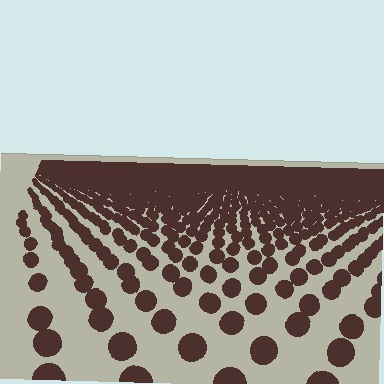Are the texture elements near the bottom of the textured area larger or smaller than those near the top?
Larger. Near the bottom, elements are closer to the viewer and appear at a bigger on-screen size.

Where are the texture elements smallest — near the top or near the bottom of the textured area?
Near the top.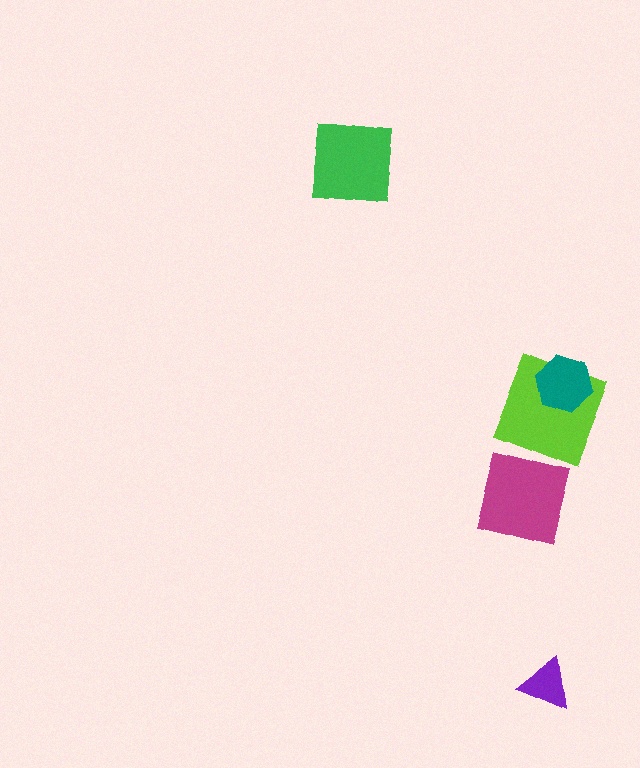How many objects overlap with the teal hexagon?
1 object overlaps with the teal hexagon.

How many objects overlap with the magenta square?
0 objects overlap with the magenta square.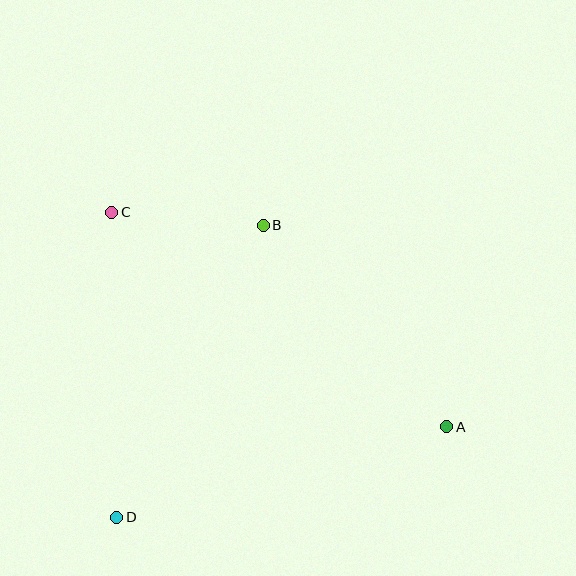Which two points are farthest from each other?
Points A and C are farthest from each other.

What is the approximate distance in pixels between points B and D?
The distance between B and D is approximately 327 pixels.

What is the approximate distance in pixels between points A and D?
The distance between A and D is approximately 342 pixels.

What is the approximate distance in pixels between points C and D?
The distance between C and D is approximately 305 pixels.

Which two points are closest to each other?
Points B and C are closest to each other.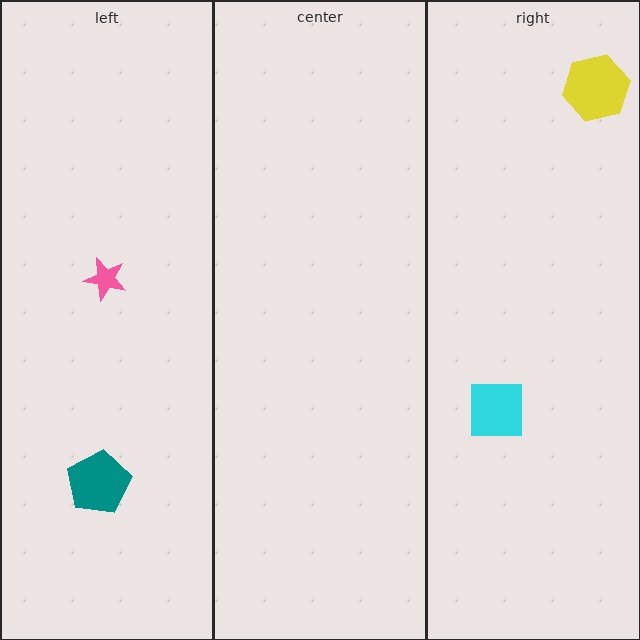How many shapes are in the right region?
2.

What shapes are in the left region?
The pink star, the teal pentagon.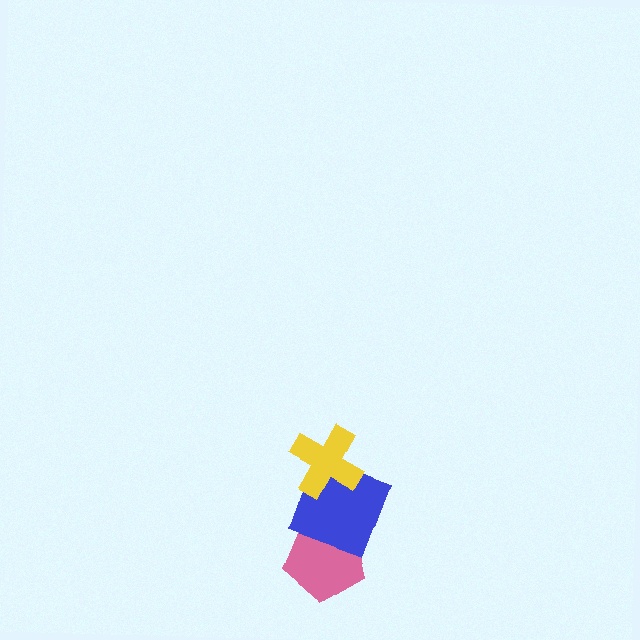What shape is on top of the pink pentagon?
The blue square is on top of the pink pentagon.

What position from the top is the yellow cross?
The yellow cross is 1st from the top.